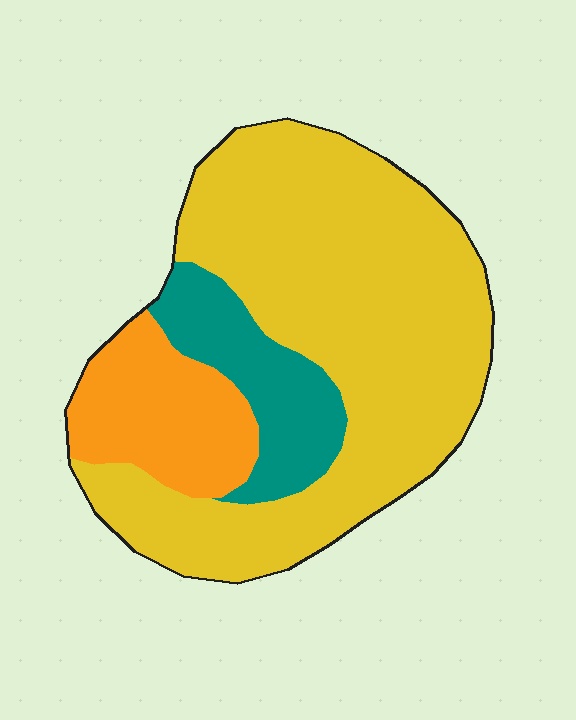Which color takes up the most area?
Yellow, at roughly 70%.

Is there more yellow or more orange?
Yellow.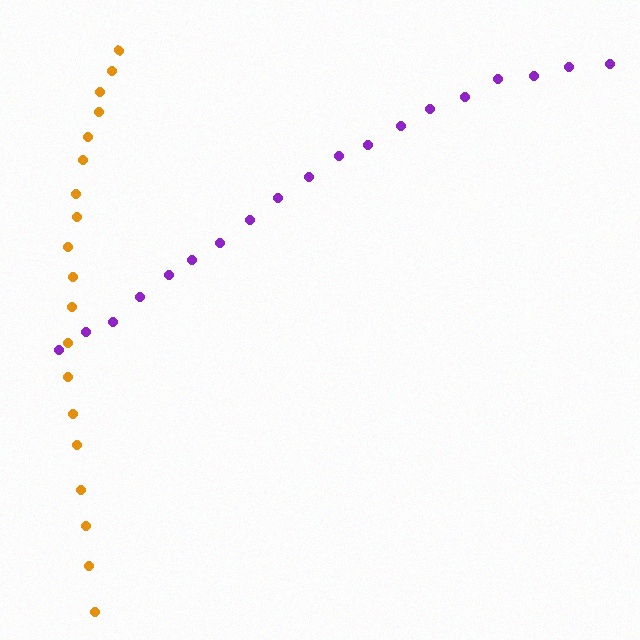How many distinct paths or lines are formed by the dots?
There are 2 distinct paths.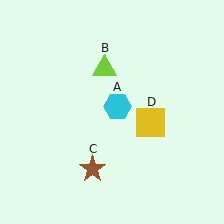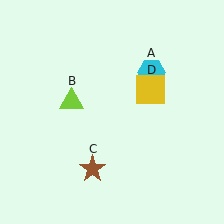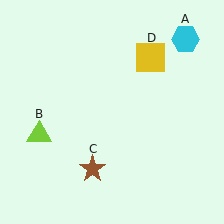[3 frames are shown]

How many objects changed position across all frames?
3 objects changed position: cyan hexagon (object A), lime triangle (object B), yellow square (object D).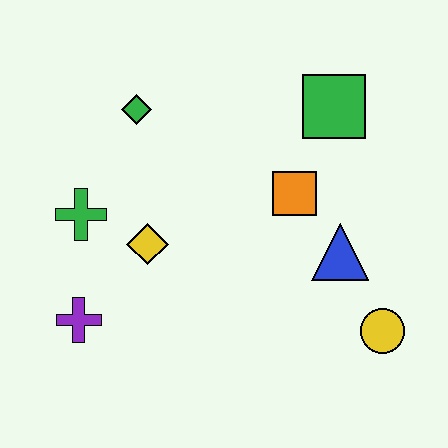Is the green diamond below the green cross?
No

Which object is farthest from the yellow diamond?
The yellow circle is farthest from the yellow diamond.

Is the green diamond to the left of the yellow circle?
Yes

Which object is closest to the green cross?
The yellow diamond is closest to the green cross.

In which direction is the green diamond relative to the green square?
The green diamond is to the left of the green square.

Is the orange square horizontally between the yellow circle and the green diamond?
Yes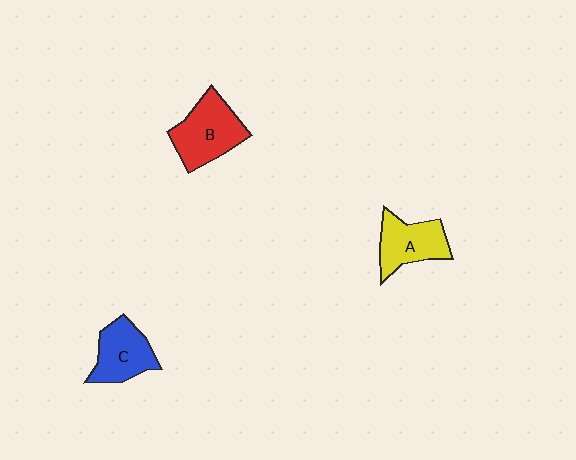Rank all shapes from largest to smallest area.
From largest to smallest: B (red), A (yellow), C (blue).